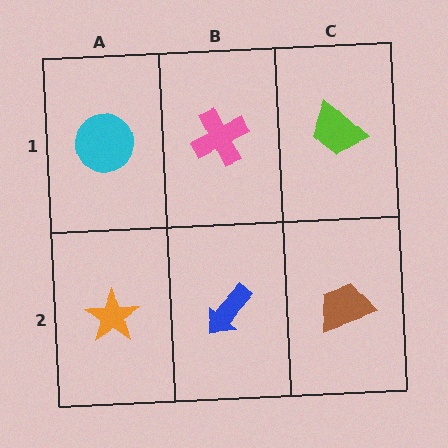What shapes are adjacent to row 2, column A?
A cyan circle (row 1, column A), a blue arrow (row 2, column B).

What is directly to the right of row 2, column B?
A brown trapezoid.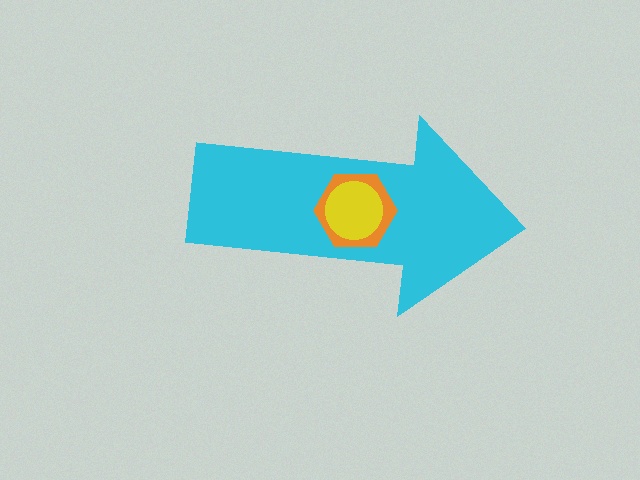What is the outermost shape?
The cyan arrow.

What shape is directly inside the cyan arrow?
The orange hexagon.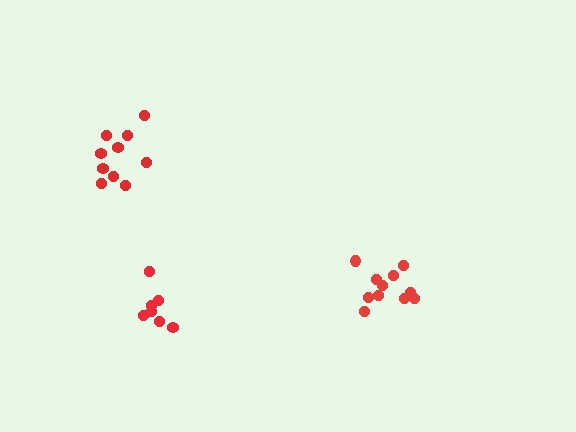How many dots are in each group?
Group 1: 10 dots, Group 2: 11 dots, Group 3: 7 dots (28 total).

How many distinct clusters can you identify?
There are 3 distinct clusters.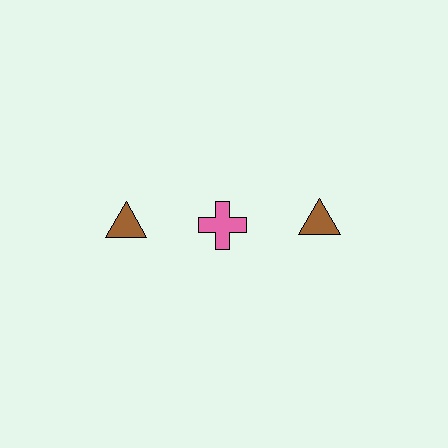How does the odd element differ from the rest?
It differs in both color (pink instead of brown) and shape (cross instead of triangle).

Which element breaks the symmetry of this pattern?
The pink cross in the top row, second from left column breaks the symmetry. All other shapes are brown triangles.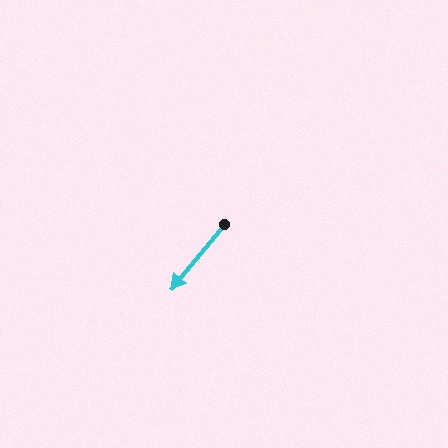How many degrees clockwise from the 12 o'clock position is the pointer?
Approximately 219 degrees.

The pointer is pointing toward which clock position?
Roughly 7 o'clock.